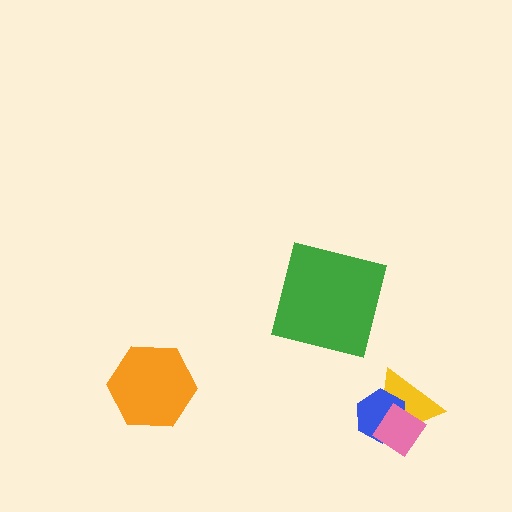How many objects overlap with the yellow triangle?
2 objects overlap with the yellow triangle.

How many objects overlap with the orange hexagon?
0 objects overlap with the orange hexagon.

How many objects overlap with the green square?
0 objects overlap with the green square.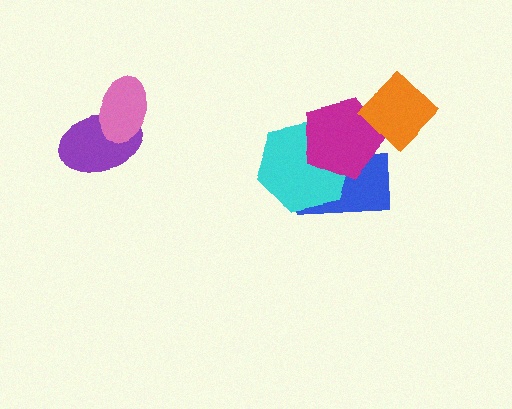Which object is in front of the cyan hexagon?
The magenta pentagon is in front of the cyan hexagon.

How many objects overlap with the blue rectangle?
2 objects overlap with the blue rectangle.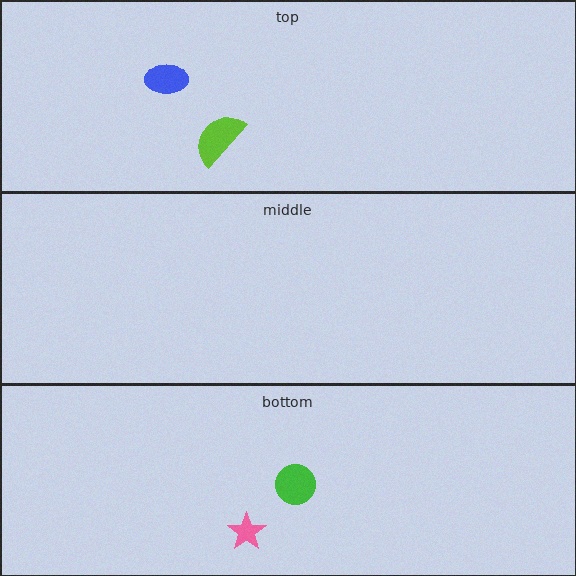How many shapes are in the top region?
2.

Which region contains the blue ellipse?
The top region.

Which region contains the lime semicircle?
The top region.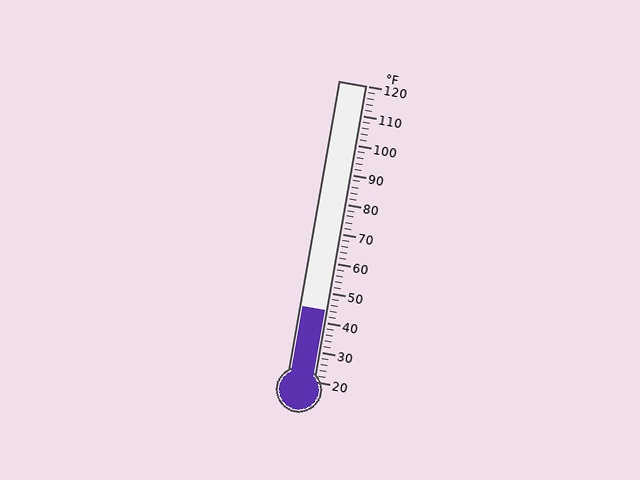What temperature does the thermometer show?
The thermometer shows approximately 44°F.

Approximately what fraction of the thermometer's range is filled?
The thermometer is filled to approximately 25% of its range.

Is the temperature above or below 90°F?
The temperature is below 90°F.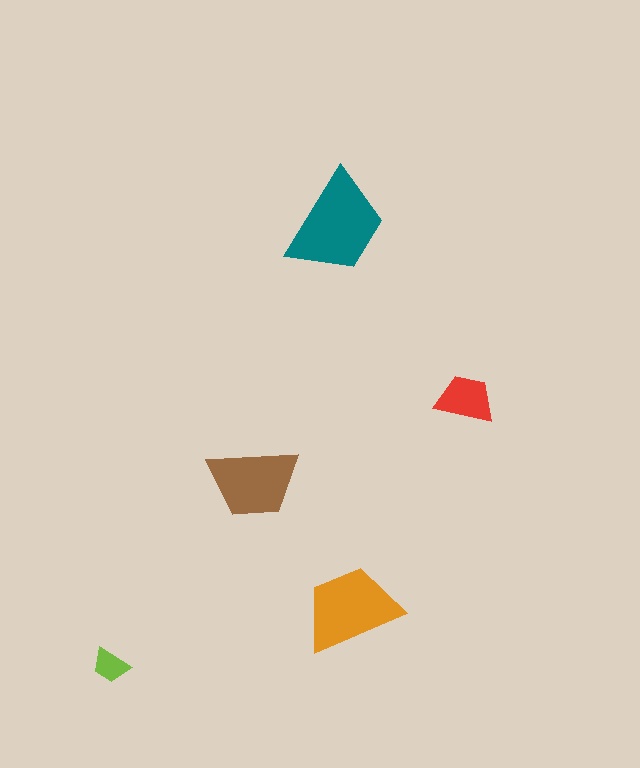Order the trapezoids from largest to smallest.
the teal one, the orange one, the brown one, the red one, the lime one.